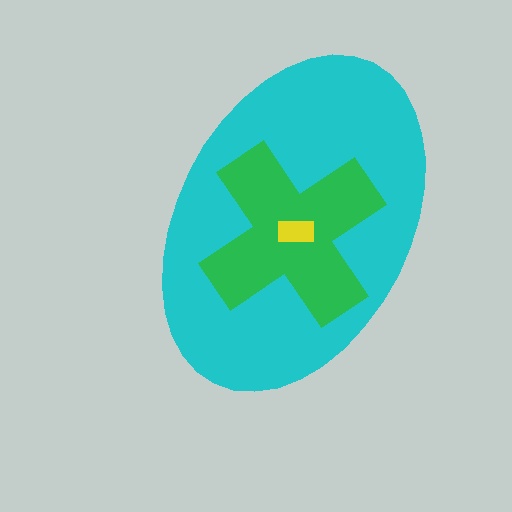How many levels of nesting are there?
3.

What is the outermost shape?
The cyan ellipse.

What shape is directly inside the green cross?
The yellow rectangle.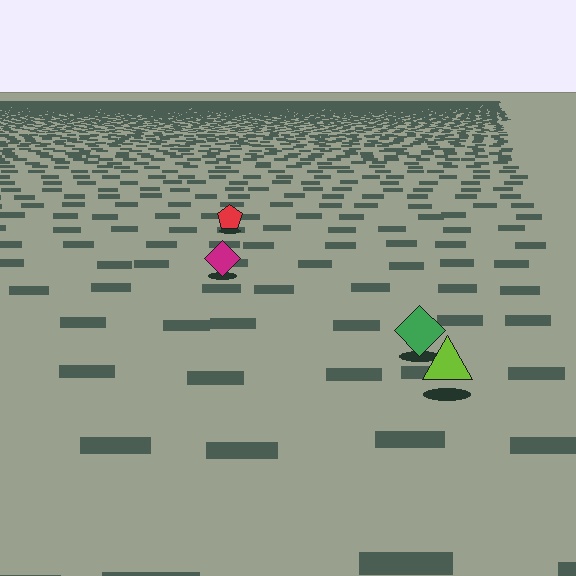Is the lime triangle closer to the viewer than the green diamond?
Yes. The lime triangle is closer — you can tell from the texture gradient: the ground texture is coarser near it.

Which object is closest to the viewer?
The lime triangle is closest. The texture marks near it are larger and more spread out.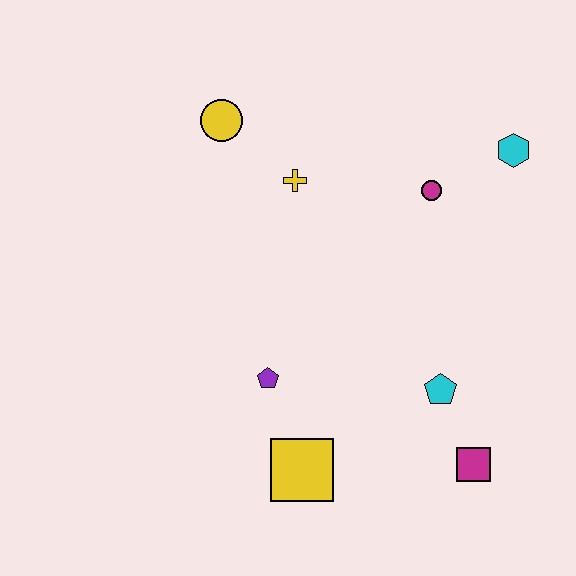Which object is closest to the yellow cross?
The yellow circle is closest to the yellow cross.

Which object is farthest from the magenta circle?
The yellow square is farthest from the magenta circle.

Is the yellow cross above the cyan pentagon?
Yes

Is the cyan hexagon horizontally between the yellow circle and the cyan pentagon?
No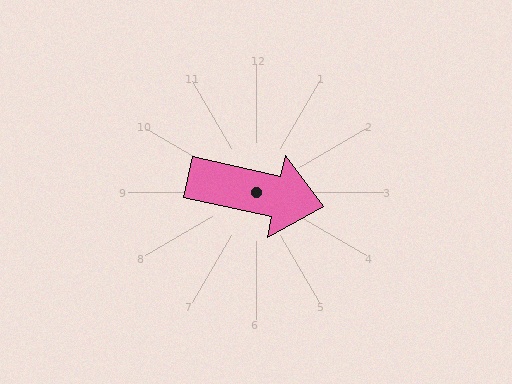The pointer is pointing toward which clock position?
Roughly 3 o'clock.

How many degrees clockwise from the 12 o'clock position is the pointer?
Approximately 102 degrees.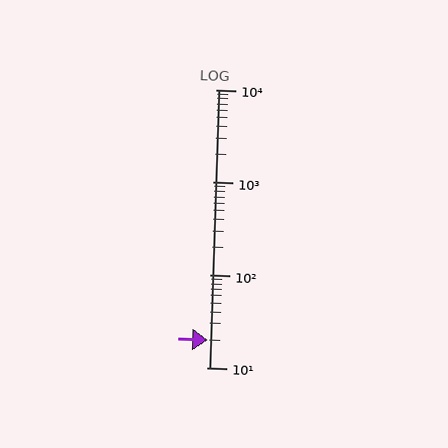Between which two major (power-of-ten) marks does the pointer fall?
The pointer is between 10 and 100.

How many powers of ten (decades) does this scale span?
The scale spans 3 decades, from 10 to 10000.